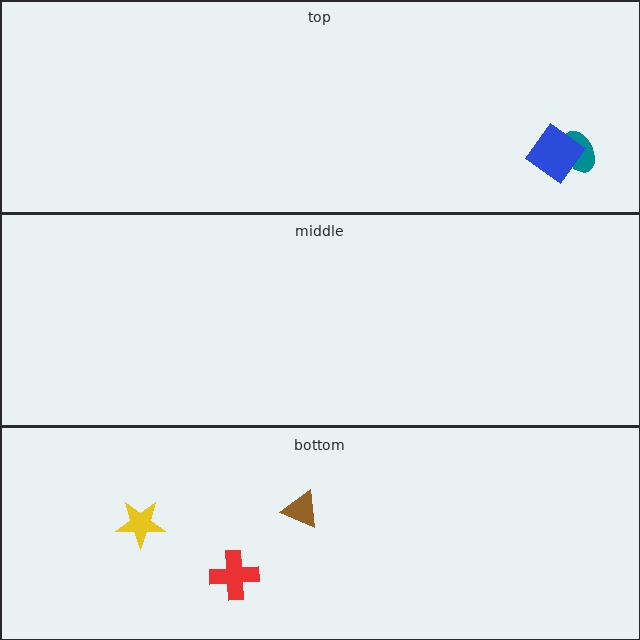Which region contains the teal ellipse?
The top region.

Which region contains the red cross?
The bottom region.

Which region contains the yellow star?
The bottom region.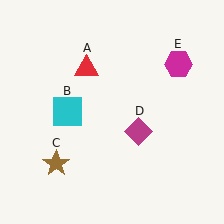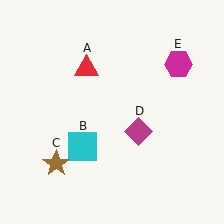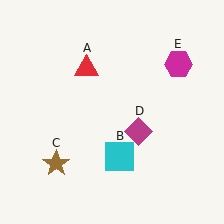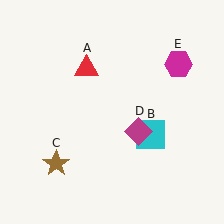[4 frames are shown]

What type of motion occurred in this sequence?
The cyan square (object B) rotated counterclockwise around the center of the scene.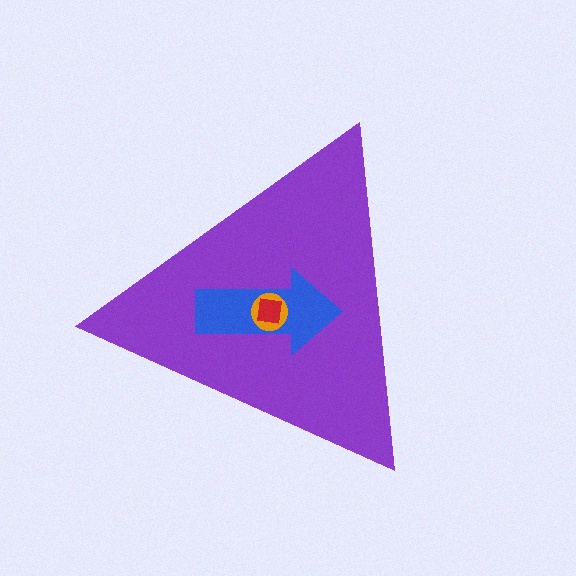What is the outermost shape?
The purple triangle.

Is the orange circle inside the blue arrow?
Yes.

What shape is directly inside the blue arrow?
The orange circle.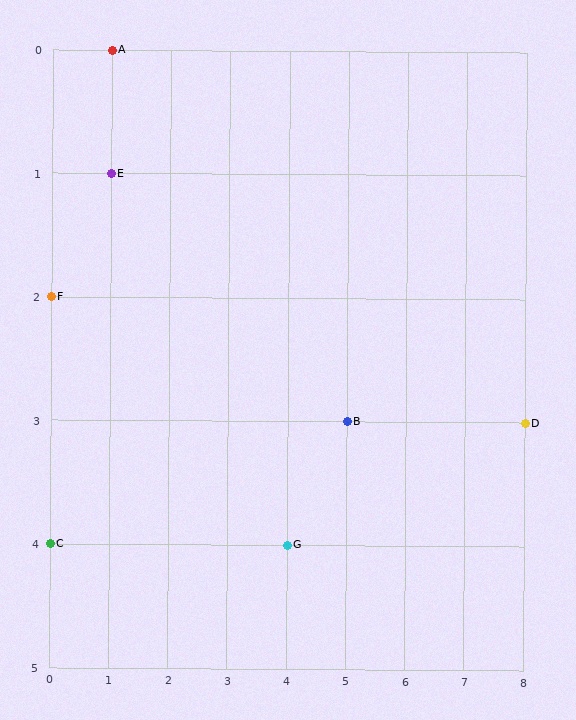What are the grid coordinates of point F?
Point F is at grid coordinates (0, 2).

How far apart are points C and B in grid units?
Points C and B are 5 columns and 1 row apart (about 5.1 grid units diagonally).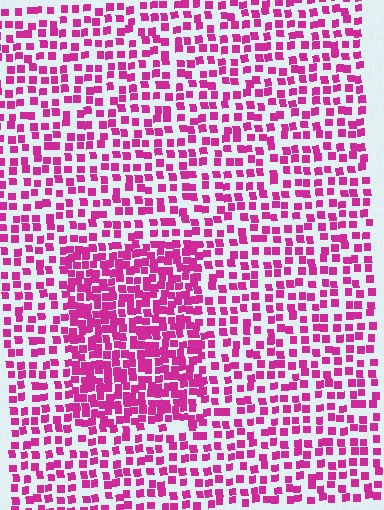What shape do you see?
I see a rectangle.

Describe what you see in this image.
The image contains small magenta elements arranged at two different densities. A rectangle-shaped region is visible where the elements are more densely packed than the surrounding area.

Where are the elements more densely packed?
The elements are more densely packed inside the rectangle boundary.